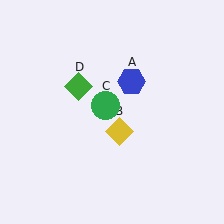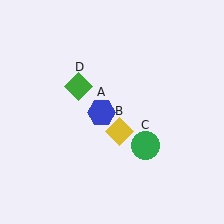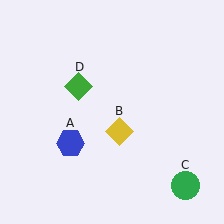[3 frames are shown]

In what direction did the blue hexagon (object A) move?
The blue hexagon (object A) moved down and to the left.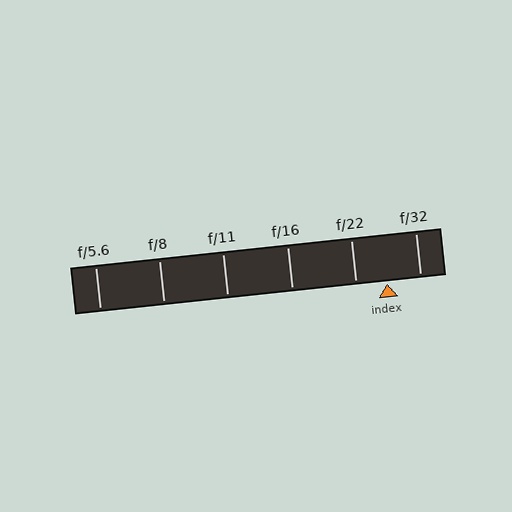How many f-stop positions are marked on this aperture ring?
There are 6 f-stop positions marked.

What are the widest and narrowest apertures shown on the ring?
The widest aperture shown is f/5.6 and the narrowest is f/32.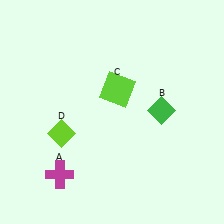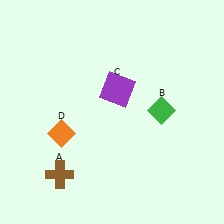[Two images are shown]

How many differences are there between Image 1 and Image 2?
There are 3 differences between the two images.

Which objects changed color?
A changed from magenta to brown. C changed from lime to purple. D changed from lime to orange.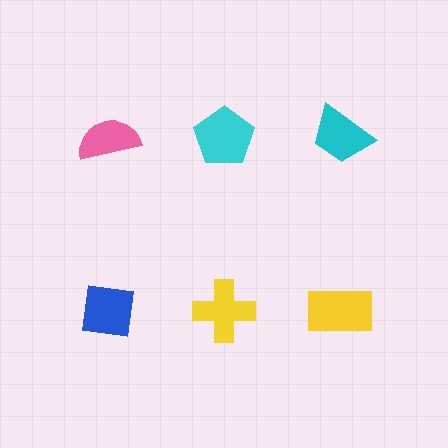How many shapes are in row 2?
3 shapes.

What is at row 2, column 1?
A blue square.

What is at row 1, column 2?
A cyan pentagon.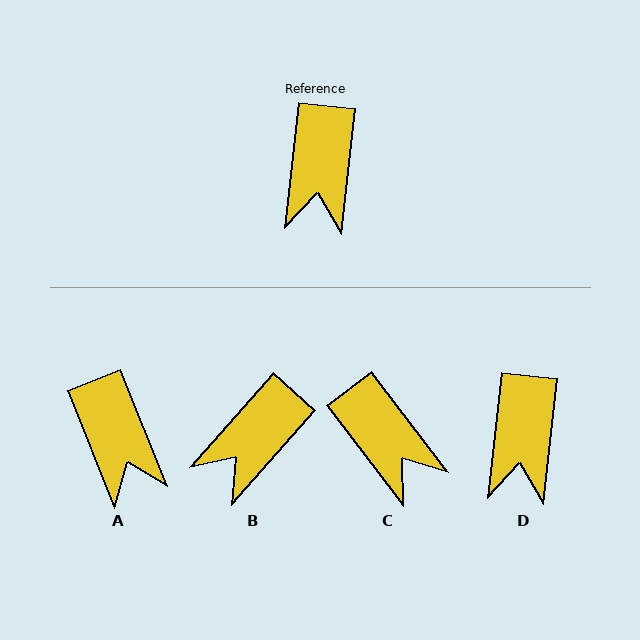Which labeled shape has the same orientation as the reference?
D.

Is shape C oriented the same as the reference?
No, it is off by about 43 degrees.